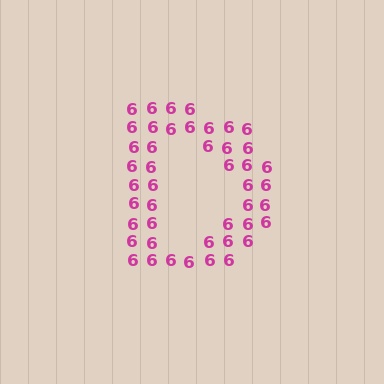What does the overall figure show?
The overall figure shows the letter D.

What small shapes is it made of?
It is made of small digit 6's.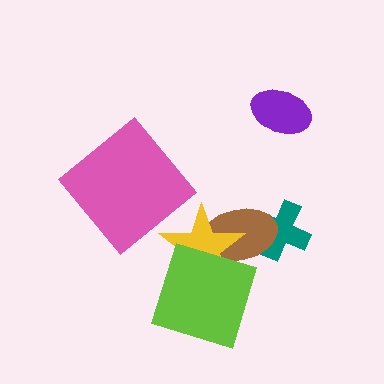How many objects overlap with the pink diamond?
0 objects overlap with the pink diamond.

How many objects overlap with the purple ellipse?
0 objects overlap with the purple ellipse.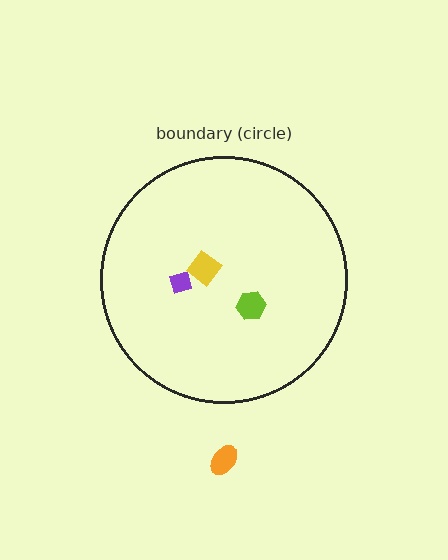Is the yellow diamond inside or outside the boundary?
Inside.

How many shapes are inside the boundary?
3 inside, 1 outside.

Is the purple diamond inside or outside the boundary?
Inside.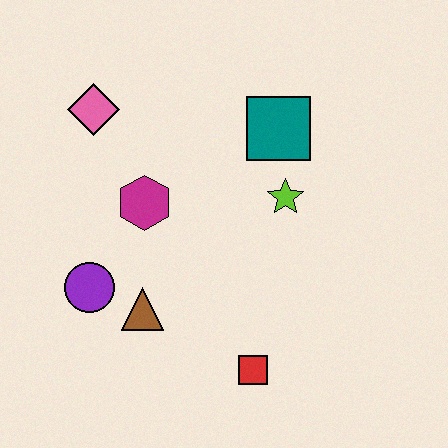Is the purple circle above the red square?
Yes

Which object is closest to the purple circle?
The brown triangle is closest to the purple circle.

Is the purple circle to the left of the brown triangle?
Yes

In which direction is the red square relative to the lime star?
The red square is below the lime star.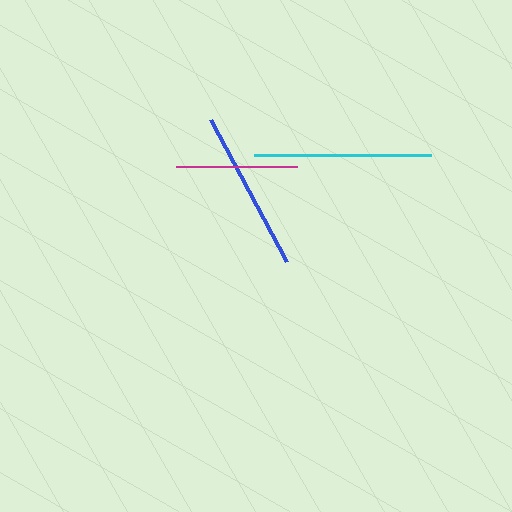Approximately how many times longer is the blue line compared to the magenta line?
The blue line is approximately 1.3 times the length of the magenta line.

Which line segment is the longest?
The cyan line is the longest at approximately 177 pixels.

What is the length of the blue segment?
The blue segment is approximately 161 pixels long.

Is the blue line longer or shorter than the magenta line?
The blue line is longer than the magenta line.